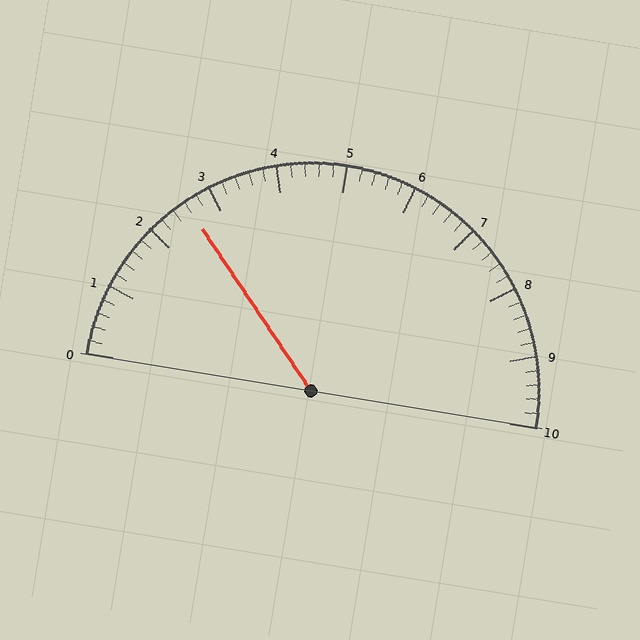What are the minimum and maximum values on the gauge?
The gauge ranges from 0 to 10.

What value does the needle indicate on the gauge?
The needle indicates approximately 2.6.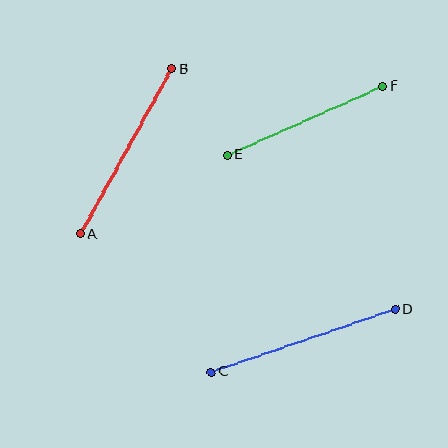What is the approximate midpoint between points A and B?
The midpoint is at approximately (126, 151) pixels.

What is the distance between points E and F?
The distance is approximately 170 pixels.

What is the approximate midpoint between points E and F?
The midpoint is at approximately (305, 120) pixels.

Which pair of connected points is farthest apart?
Points C and D are farthest apart.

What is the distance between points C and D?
The distance is approximately 194 pixels.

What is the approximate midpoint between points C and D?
The midpoint is at approximately (303, 341) pixels.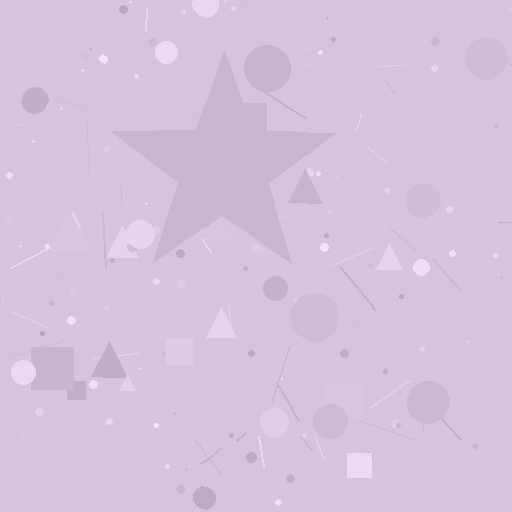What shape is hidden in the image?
A star is hidden in the image.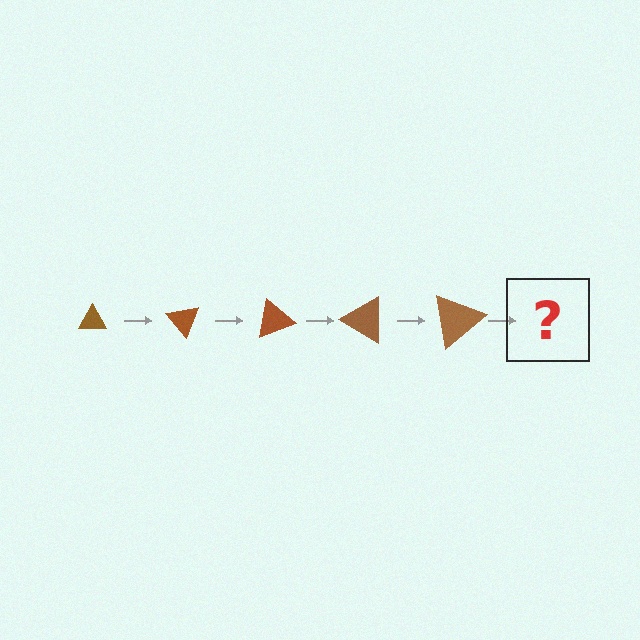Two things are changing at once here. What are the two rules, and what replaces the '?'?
The two rules are that the triangle grows larger each step and it rotates 50 degrees each step. The '?' should be a triangle, larger than the previous one and rotated 250 degrees from the start.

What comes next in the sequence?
The next element should be a triangle, larger than the previous one and rotated 250 degrees from the start.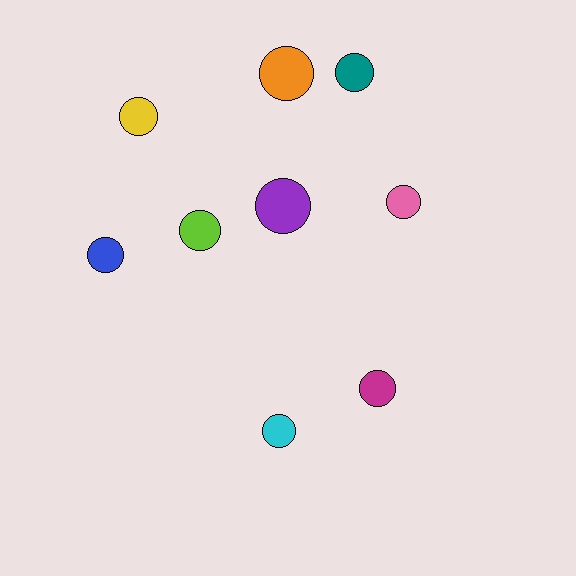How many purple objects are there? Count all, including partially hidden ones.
There is 1 purple object.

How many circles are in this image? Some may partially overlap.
There are 9 circles.